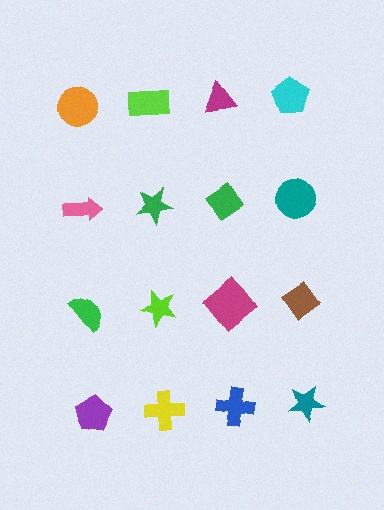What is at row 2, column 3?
A green diamond.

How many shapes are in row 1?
4 shapes.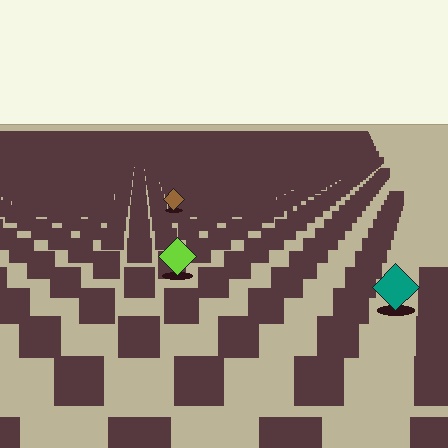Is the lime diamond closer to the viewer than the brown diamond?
Yes. The lime diamond is closer — you can tell from the texture gradient: the ground texture is coarser near it.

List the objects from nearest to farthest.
From nearest to farthest: the teal diamond, the lime diamond, the brown diamond.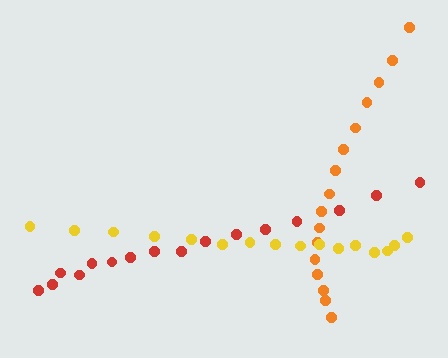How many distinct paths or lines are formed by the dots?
There are 3 distinct paths.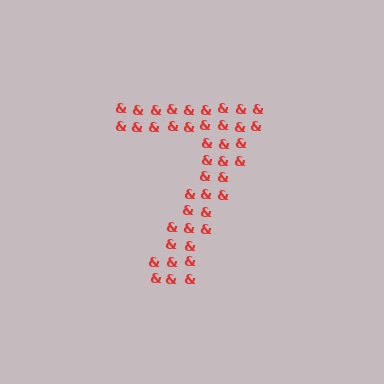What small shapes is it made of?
It is made of small ampersands.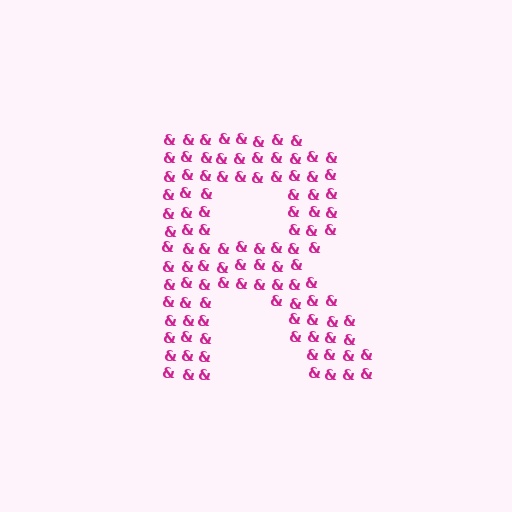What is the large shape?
The large shape is the letter R.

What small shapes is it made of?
It is made of small ampersands.